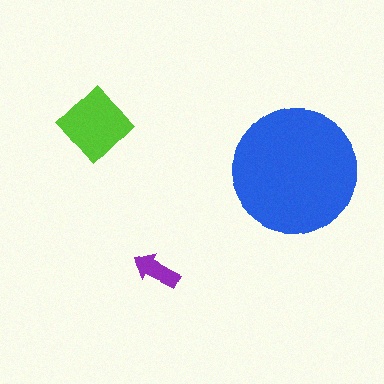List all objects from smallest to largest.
The purple arrow, the lime diamond, the blue circle.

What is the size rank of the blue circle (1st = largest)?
1st.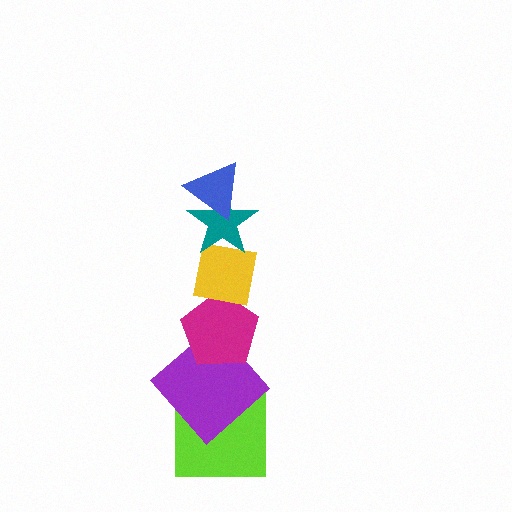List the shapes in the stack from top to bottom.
From top to bottom: the blue triangle, the teal star, the yellow square, the magenta pentagon, the purple diamond, the lime square.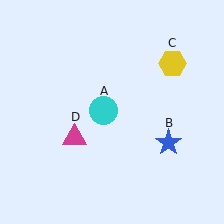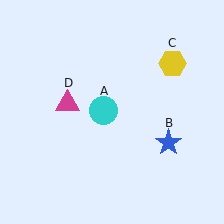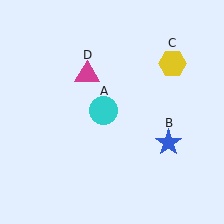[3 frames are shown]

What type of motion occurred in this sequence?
The magenta triangle (object D) rotated clockwise around the center of the scene.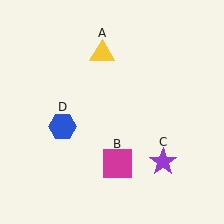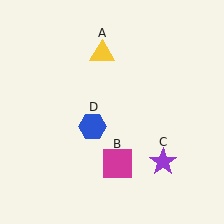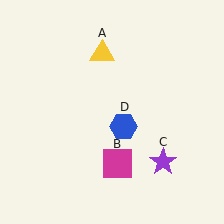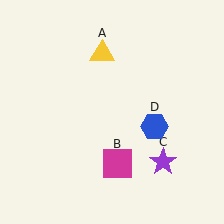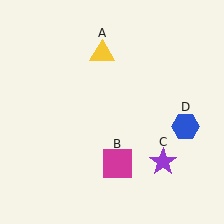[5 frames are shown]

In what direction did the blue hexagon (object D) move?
The blue hexagon (object D) moved right.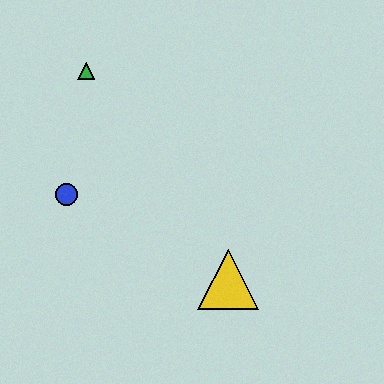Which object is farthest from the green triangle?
The yellow triangle is farthest from the green triangle.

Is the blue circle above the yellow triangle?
Yes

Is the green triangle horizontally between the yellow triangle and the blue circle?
Yes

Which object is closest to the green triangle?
The blue circle is closest to the green triangle.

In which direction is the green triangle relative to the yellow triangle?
The green triangle is above the yellow triangle.